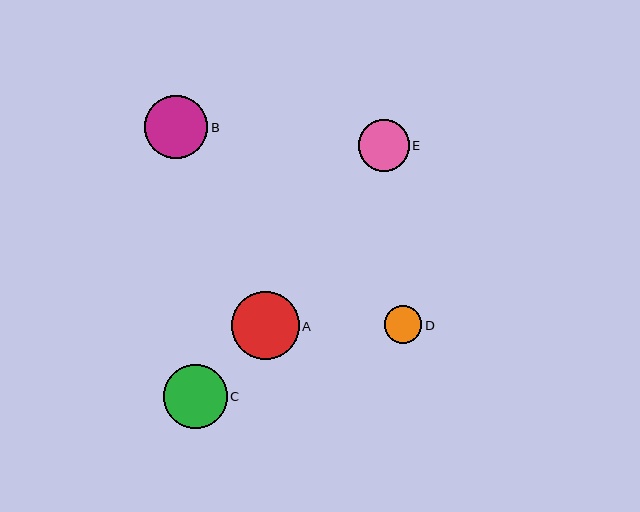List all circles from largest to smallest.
From largest to smallest: A, C, B, E, D.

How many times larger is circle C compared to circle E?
Circle C is approximately 1.3 times the size of circle E.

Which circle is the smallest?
Circle D is the smallest with a size of approximately 38 pixels.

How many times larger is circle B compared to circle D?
Circle B is approximately 1.7 times the size of circle D.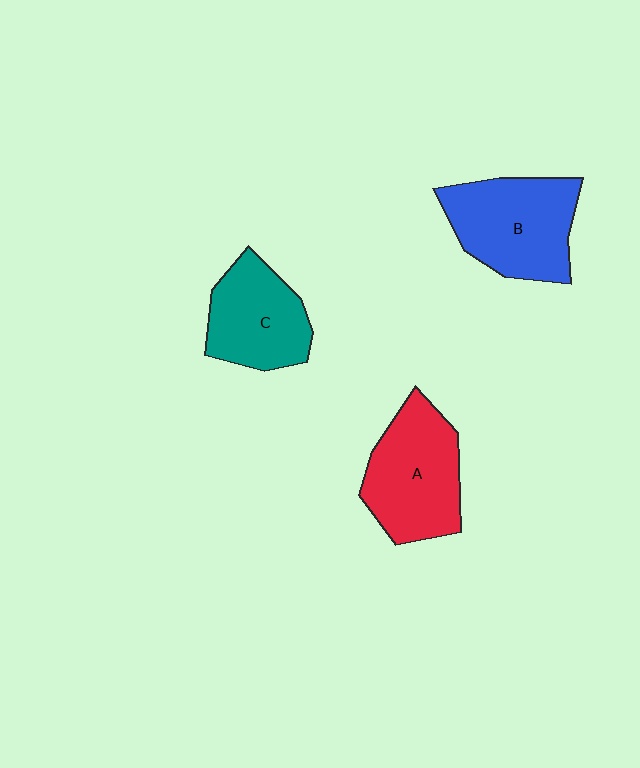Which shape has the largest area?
Shape B (blue).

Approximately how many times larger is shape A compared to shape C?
Approximately 1.2 times.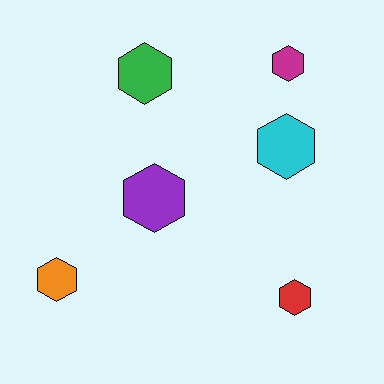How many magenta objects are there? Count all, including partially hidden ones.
There is 1 magenta object.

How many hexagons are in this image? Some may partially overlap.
There are 6 hexagons.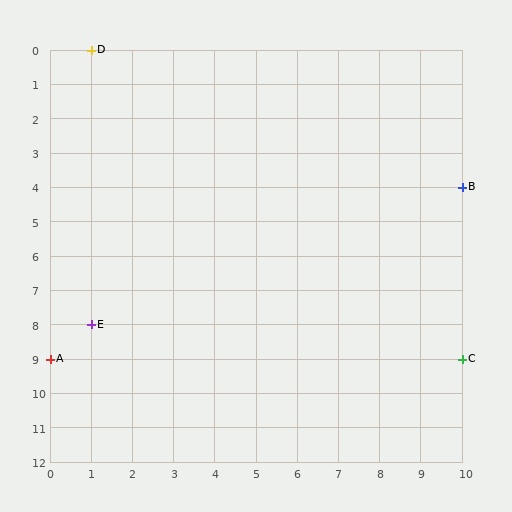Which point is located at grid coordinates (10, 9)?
Point C is at (10, 9).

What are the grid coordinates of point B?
Point B is at grid coordinates (10, 4).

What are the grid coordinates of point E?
Point E is at grid coordinates (1, 8).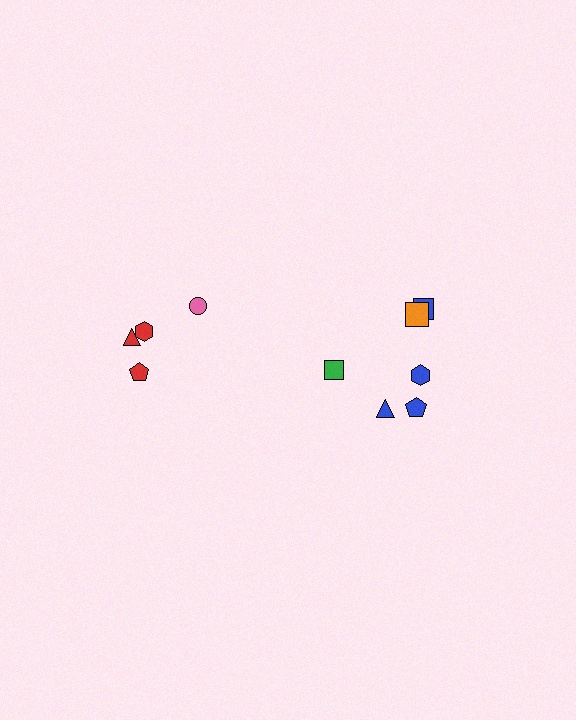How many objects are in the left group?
There are 4 objects.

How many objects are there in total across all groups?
There are 10 objects.